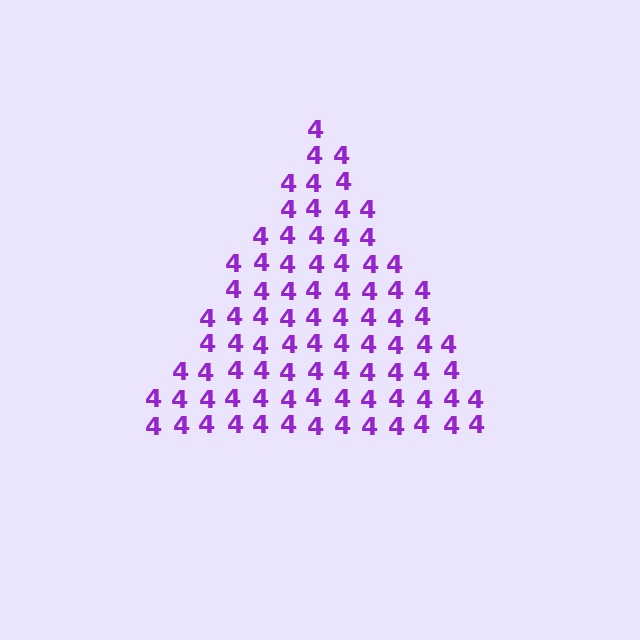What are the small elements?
The small elements are digit 4's.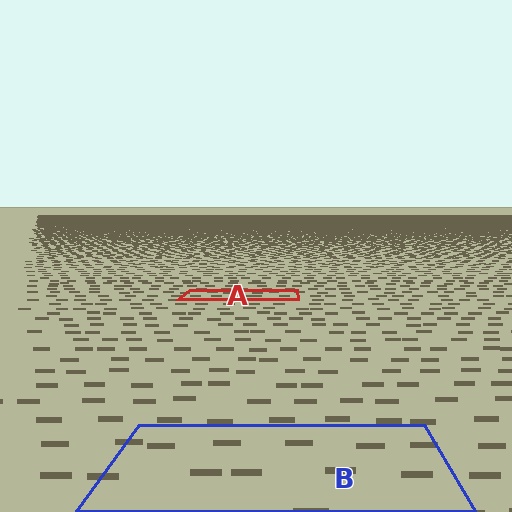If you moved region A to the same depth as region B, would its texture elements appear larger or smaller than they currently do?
They would appear larger. At a closer depth, the same texture elements are projected at a bigger on-screen size.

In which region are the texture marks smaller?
The texture marks are smaller in region A, because it is farther away.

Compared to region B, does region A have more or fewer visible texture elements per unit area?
Region A has more texture elements per unit area — they are packed more densely because it is farther away.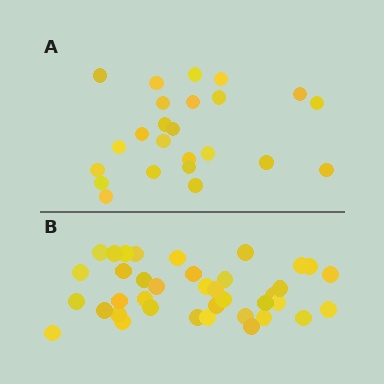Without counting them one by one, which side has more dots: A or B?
Region B (the bottom region) has more dots.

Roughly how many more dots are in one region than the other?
Region B has approximately 15 more dots than region A.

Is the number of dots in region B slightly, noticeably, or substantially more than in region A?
Region B has substantially more. The ratio is roughly 1.6 to 1.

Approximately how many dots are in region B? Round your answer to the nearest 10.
About 40 dots. (The exact count is 38, which rounds to 40.)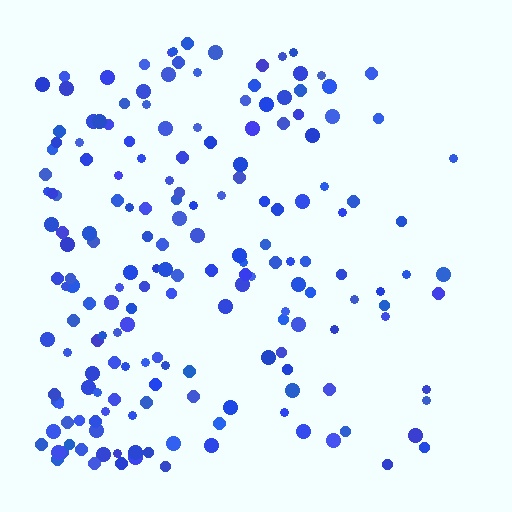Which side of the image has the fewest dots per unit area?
The right.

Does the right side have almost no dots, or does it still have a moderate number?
Still a moderate number, just noticeably fewer than the left.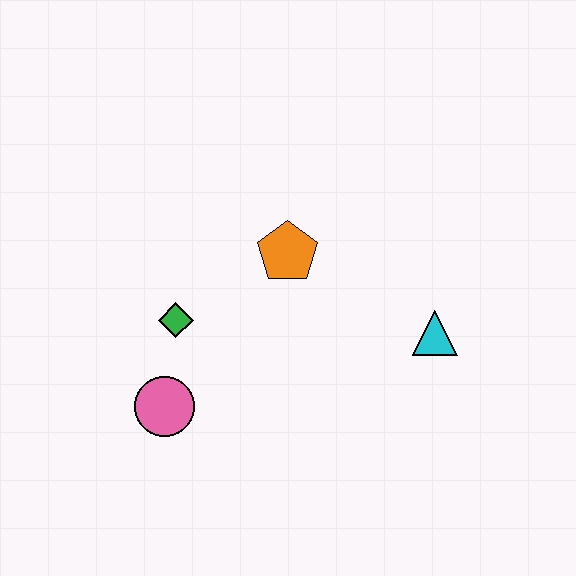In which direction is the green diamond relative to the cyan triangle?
The green diamond is to the left of the cyan triangle.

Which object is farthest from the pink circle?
The cyan triangle is farthest from the pink circle.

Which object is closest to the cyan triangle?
The orange pentagon is closest to the cyan triangle.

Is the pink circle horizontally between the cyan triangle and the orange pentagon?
No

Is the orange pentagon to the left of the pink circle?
No